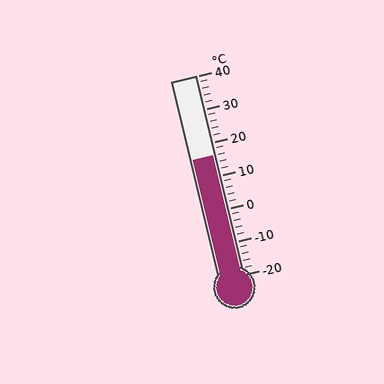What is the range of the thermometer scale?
The thermometer scale ranges from -20°C to 40°C.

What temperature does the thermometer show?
The thermometer shows approximately 16°C.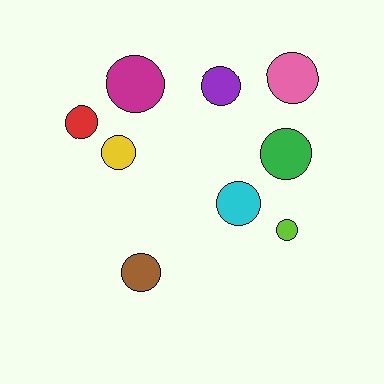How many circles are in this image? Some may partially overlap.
There are 9 circles.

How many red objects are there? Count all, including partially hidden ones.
There is 1 red object.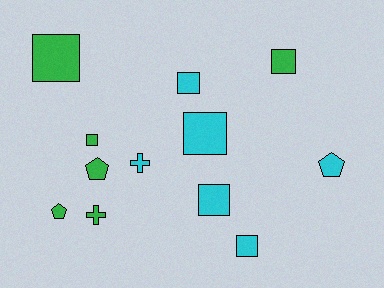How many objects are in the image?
There are 12 objects.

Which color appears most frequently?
Cyan, with 6 objects.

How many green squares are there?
There are 3 green squares.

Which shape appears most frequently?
Square, with 7 objects.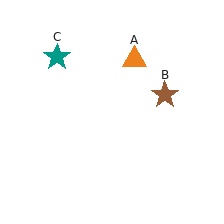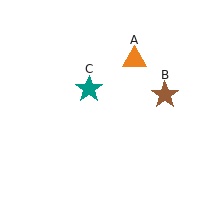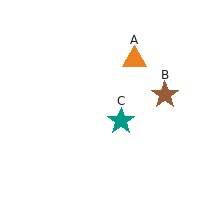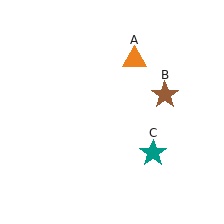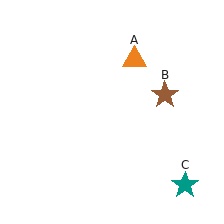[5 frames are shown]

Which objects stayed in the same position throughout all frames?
Orange triangle (object A) and brown star (object B) remained stationary.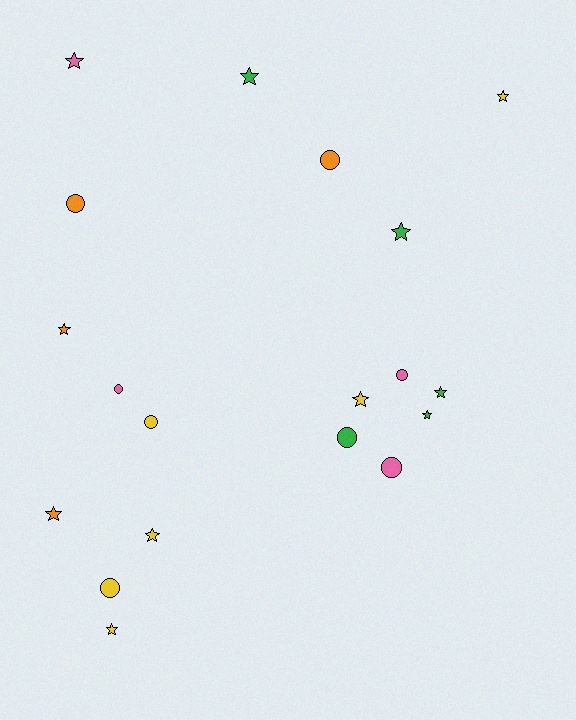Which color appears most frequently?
Yellow, with 6 objects.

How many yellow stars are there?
There are 4 yellow stars.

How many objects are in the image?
There are 19 objects.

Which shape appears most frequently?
Star, with 11 objects.